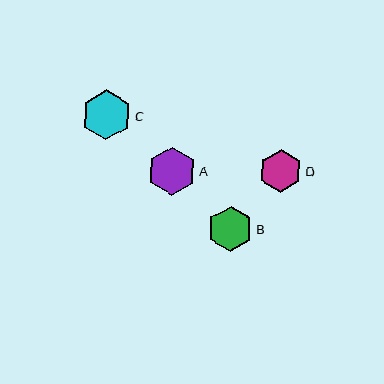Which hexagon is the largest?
Hexagon C is the largest with a size of approximately 50 pixels.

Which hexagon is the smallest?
Hexagon D is the smallest with a size of approximately 43 pixels.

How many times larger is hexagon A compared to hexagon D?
Hexagon A is approximately 1.1 times the size of hexagon D.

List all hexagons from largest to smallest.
From largest to smallest: C, A, B, D.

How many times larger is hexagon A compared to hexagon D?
Hexagon A is approximately 1.1 times the size of hexagon D.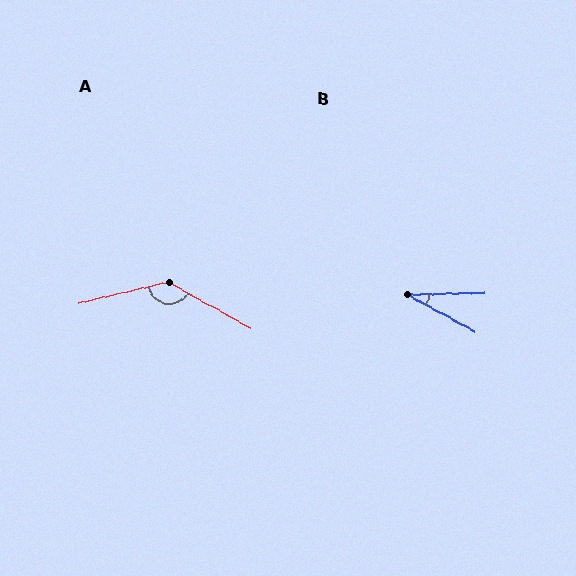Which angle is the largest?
A, at approximately 137 degrees.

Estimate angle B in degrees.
Approximately 30 degrees.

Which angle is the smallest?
B, at approximately 30 degrees.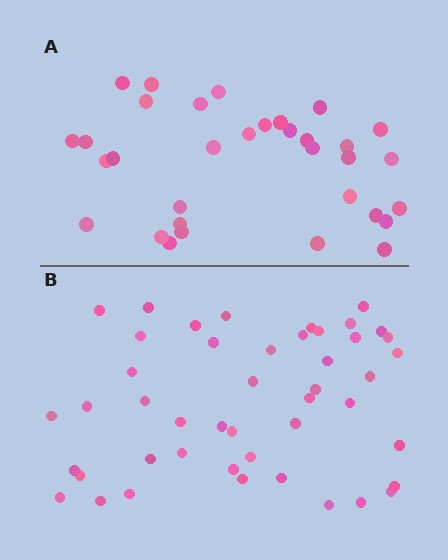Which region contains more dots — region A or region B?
Region B (the bottom region) has more dots.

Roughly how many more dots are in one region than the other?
Region B has approximately 15 more dots than region A.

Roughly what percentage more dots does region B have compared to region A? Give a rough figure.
About 40% more.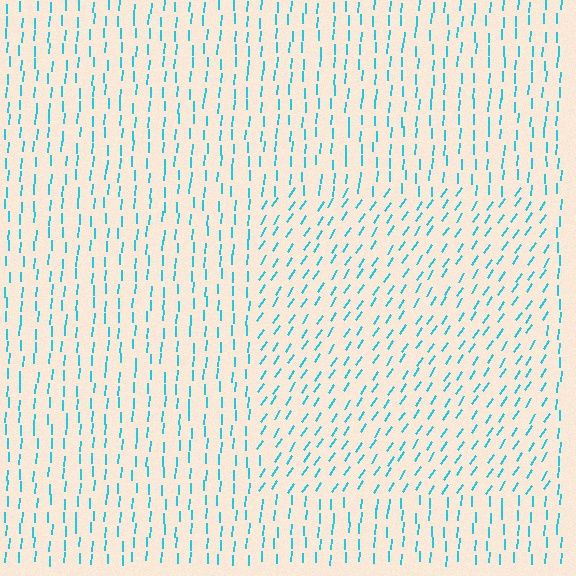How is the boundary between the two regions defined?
The boundary is defined purely by a change in line orientation (approximately 32 degrees difference). All lines are the same color and thickness.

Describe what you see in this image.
The image is filled with small cyan line segments. A rectangle region in the image has lines oriented differently from the surrounding lines, creating a visible texture boundary.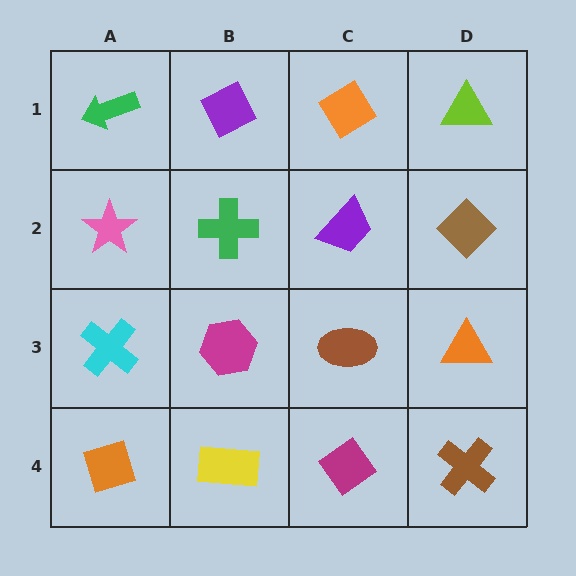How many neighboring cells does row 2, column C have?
4.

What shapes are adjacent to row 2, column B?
A purple diamond (row 1, column B), a magenta hexagon (row 3, column B), a pink star (row 2, column A), a purple trapezoid (row 2, column C).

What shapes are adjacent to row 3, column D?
A brown diamond (row 2, column D), a brown cross (row 4, column D), a brown ellipse (row 3, column C).